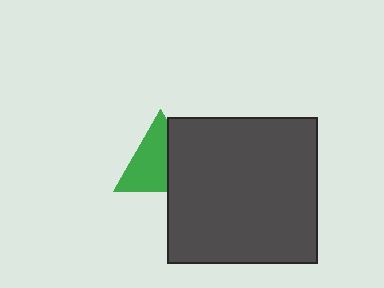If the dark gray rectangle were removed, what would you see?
You would see the complete green triangle.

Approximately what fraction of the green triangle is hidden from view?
Roughly 37% of the green triangle is hidden behind the dark gray rectangle.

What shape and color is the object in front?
The object in front is a dark gray rectangle.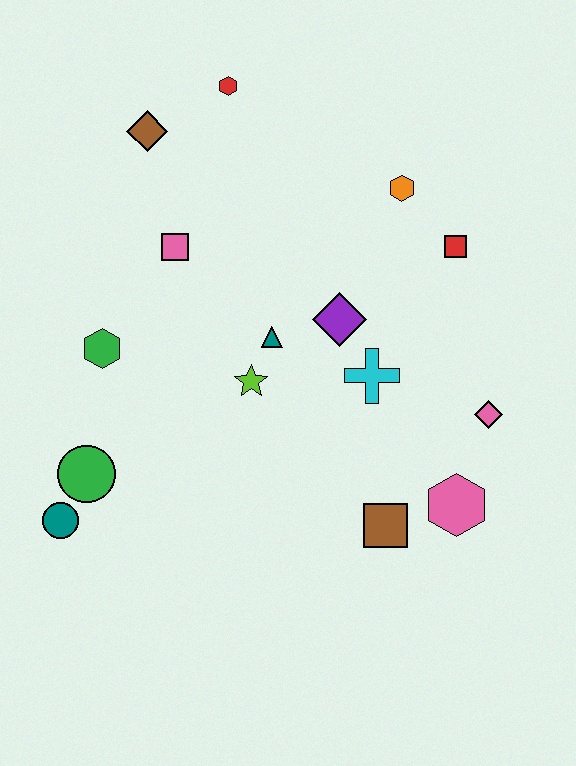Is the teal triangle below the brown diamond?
Yes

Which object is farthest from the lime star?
The red hexagon is farthest from the lime star.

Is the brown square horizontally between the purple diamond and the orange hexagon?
Yes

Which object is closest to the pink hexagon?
The brown square is closest to the pink hexagon.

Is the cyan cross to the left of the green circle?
No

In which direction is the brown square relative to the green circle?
The brown square is to the right of the green circle.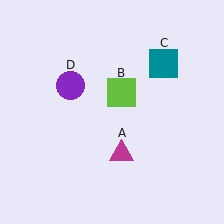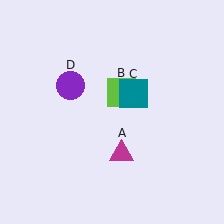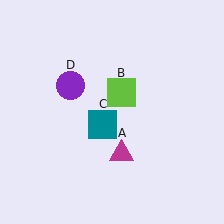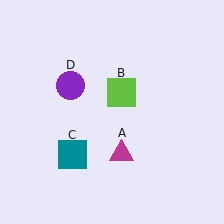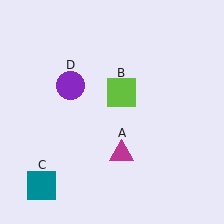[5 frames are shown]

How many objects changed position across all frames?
1 object changed position: teal square (object C).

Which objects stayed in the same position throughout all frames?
Magenta triangle (object A) and lime square (object B) and purple circle (object D) remained stationary.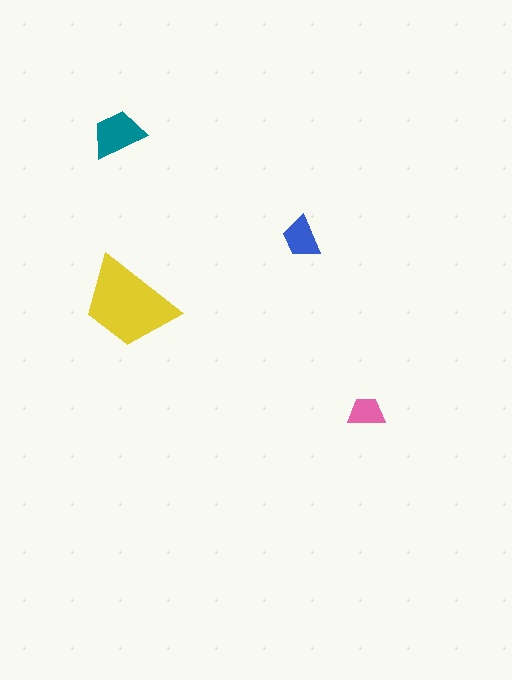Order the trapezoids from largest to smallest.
the yellow one, the teal one, the blue one, the pink one.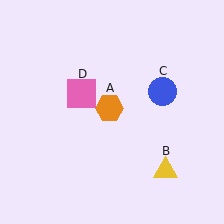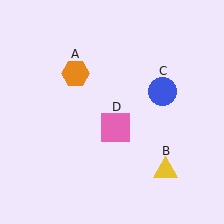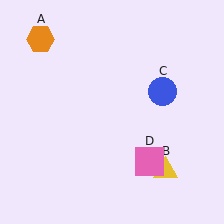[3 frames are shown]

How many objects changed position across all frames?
2 objects changed position: orange hexagon (object A), pink square (object D).